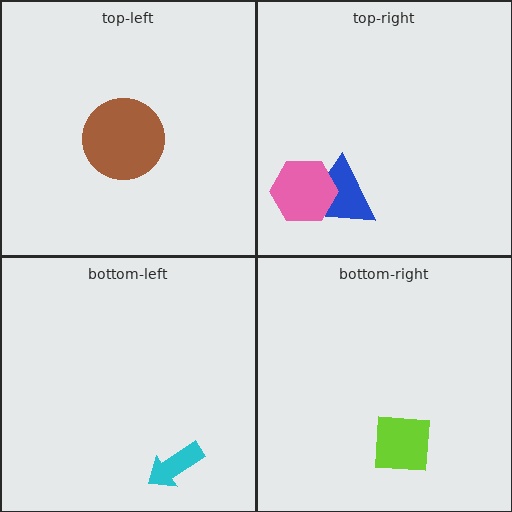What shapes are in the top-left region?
The brown circle.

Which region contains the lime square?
The bottom-right region.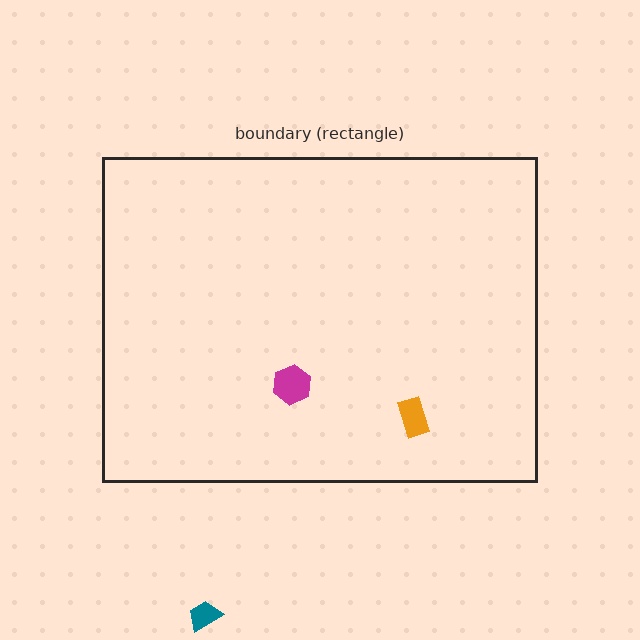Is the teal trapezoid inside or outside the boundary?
Outside.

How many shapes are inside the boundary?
2 inside, 1 outside.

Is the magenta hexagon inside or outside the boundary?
Inside.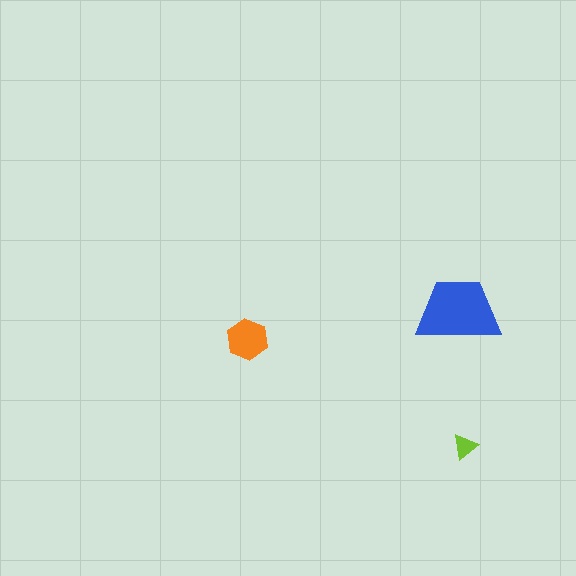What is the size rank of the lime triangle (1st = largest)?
3rd.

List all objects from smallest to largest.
The lime triangle, the orange hexagon, the blue trapezoid.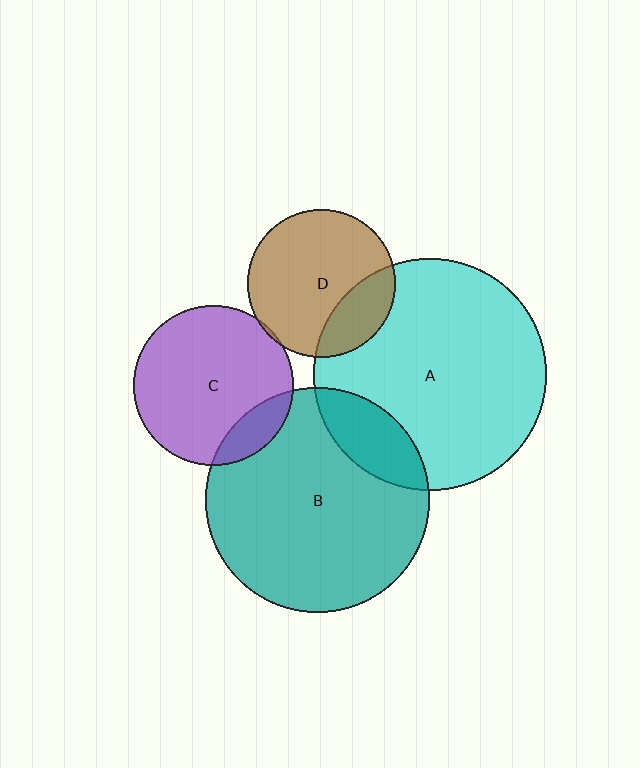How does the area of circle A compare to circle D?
Approximately 2.5 times.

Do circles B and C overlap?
Yes.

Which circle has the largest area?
Circle A (cyan).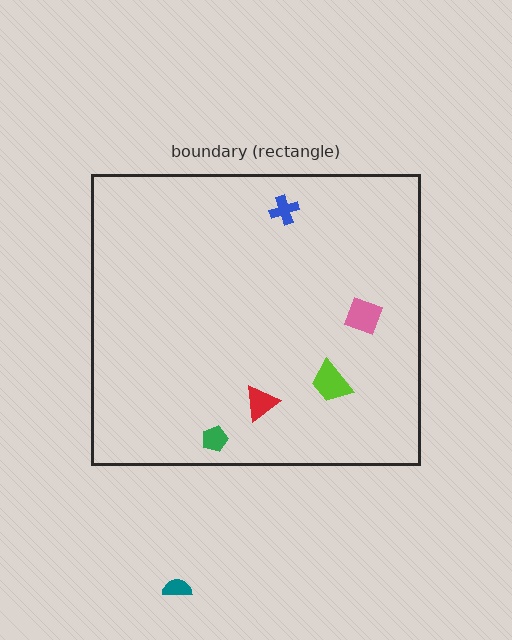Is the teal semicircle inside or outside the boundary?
Outside.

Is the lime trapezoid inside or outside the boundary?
Inside.